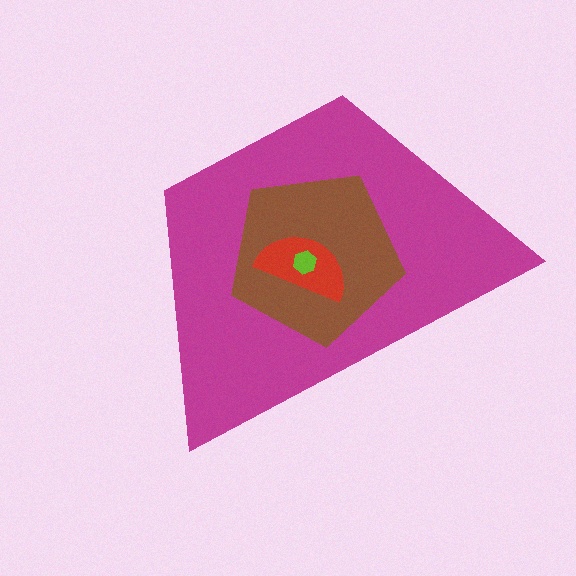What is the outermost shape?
The magenta trapezoid.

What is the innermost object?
The lime hexagon.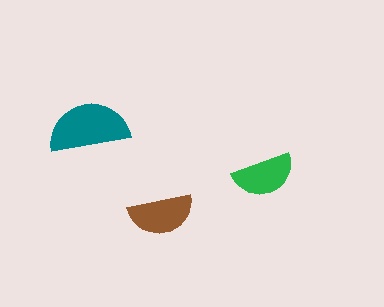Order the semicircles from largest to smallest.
the teal one, the brown one, the green one.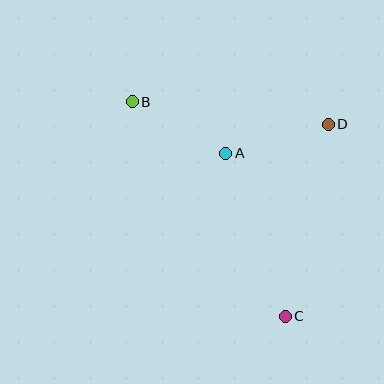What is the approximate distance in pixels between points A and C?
The distance between A and C is approximately 174 pixels.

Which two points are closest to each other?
Points A and D are closest to each other.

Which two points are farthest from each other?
Points B and C are farthest from each other.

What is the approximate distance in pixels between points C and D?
The distance between C and D is approximately 197 pixels.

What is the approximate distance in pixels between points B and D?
The distance between B and D is approximately 197 pixels.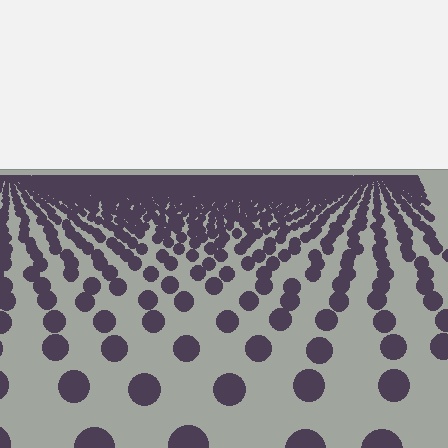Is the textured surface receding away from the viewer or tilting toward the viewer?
The surface is receding away from the viewer. Texture elements get smaller and denser toward the top.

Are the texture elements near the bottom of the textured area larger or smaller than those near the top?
Larger. Near the bottom, elements are closer to the viewer and appear at a bigger on-screen size.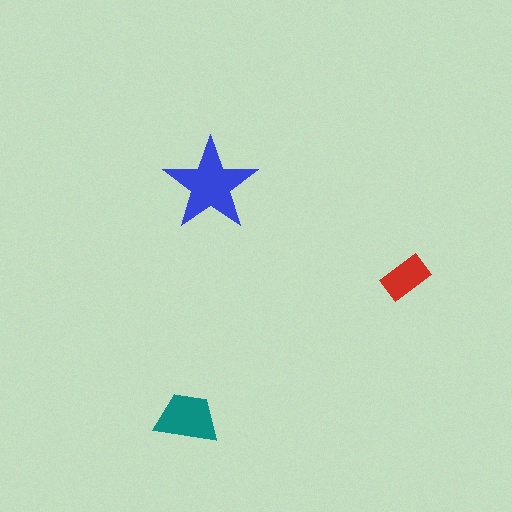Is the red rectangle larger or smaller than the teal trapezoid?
Smaller.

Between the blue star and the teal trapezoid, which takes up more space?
The blue star.